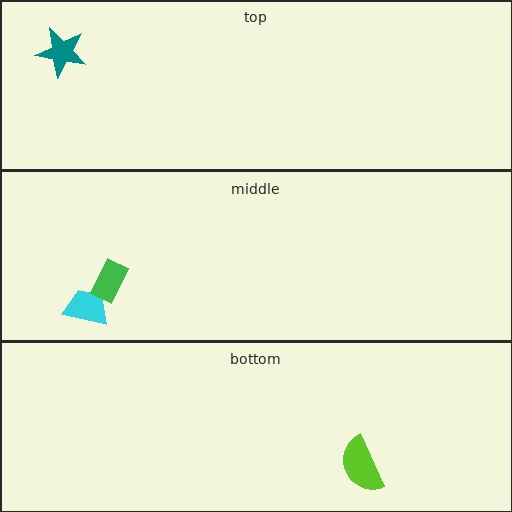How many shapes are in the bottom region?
1.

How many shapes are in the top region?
1.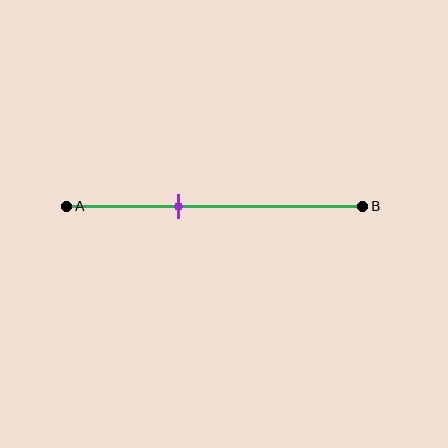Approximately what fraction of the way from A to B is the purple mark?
The purple mark is approximately 40% of the way from A to B.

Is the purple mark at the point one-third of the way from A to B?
No, the mark is at about 40% from A, not at the 33% one-third point.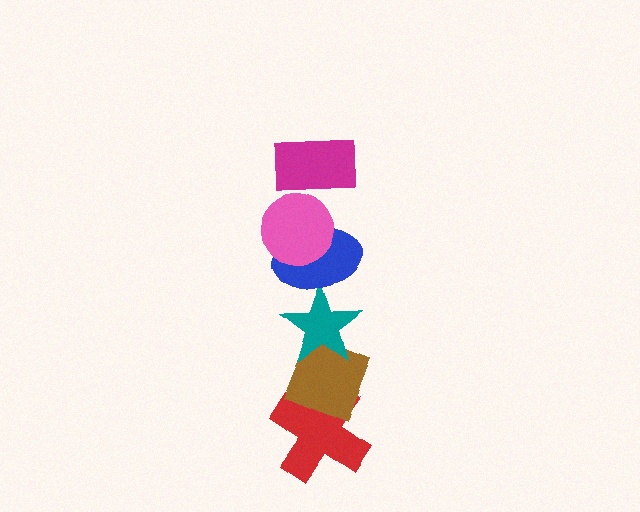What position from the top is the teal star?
The teal star is 4th from the top.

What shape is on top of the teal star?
The blue ellipse is on top of the teal star.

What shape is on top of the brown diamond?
The teal star is on top of the brown diamond.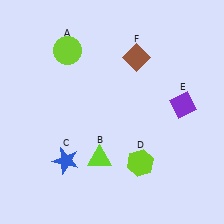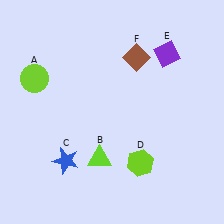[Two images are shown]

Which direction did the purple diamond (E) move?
The purple diamond (E) moved up.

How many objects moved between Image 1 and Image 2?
2 objects moved between the two images.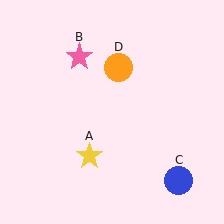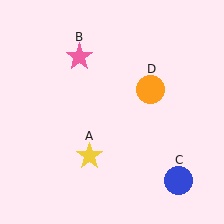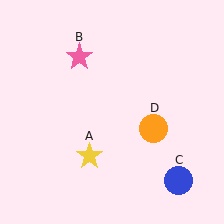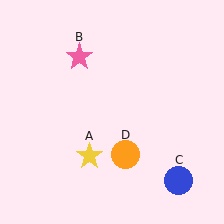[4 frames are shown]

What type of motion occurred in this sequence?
The orange circle (object D) rotated clockwise around the center of the scene.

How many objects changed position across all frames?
1 object changed position: orange circle (object D).